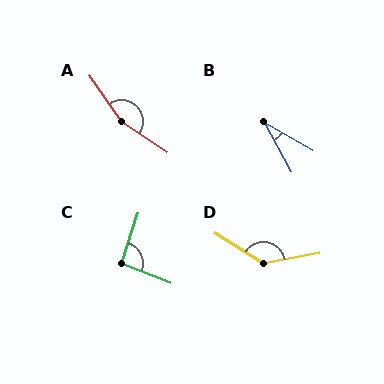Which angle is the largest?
A, at approximately 159 degrees.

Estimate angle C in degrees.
Approximately 93 degrees.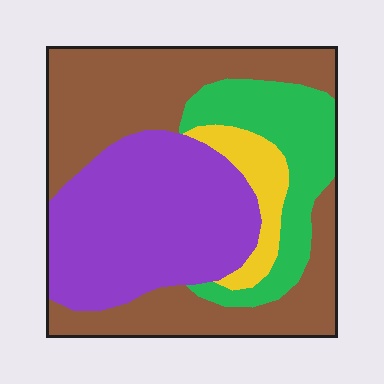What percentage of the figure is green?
Green covers 17% of the figure.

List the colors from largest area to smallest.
From largest to smallest: brown, purple, green, yellow.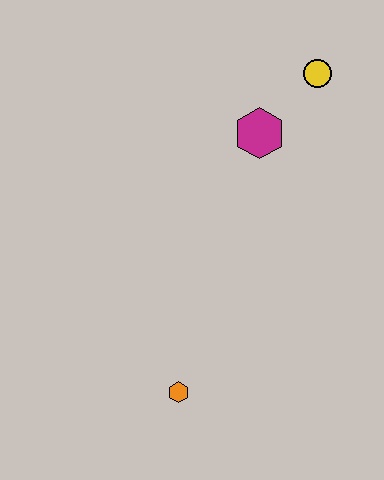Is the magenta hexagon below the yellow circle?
Yes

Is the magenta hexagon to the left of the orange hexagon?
No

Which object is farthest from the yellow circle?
The orange hexagon is farthest from the yellow circle.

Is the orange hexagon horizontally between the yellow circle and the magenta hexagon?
No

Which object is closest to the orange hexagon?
The magenta hexagon is closest to the orange hexagon.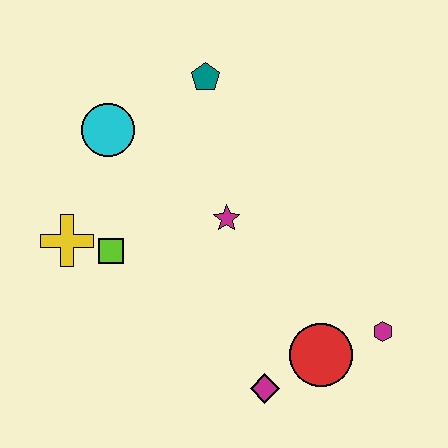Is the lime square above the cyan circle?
No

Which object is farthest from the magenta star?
The magenta hexagon is farthest from the magenta star.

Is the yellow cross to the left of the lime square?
Yes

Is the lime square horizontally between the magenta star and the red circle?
No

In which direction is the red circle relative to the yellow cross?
The red circle is to the right of the yellow cross.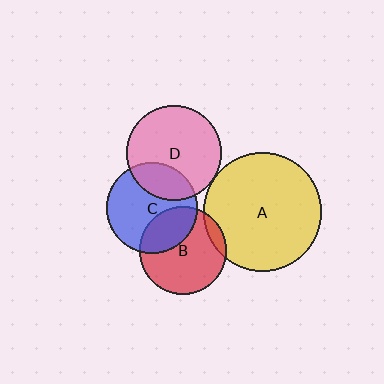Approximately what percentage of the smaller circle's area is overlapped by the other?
Approximately 5%.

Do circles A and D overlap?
Yes.